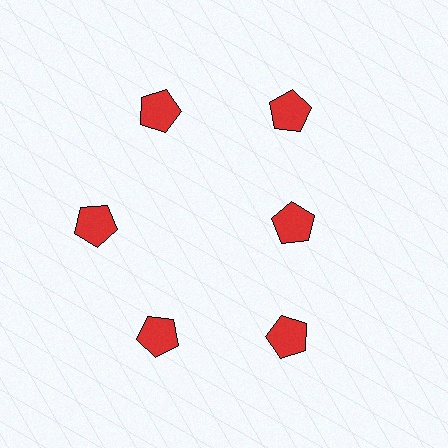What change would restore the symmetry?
The symmetry would be restored by moving it outward, back onto the ring so that all 6 pentagons sit at equal angles and equal distance from the center.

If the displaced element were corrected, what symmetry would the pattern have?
It would have 6-fold rotational symmetry — the pattern would map onto itself every 60 degrees.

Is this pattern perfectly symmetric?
No. The 6 red pentagons are arranged in a ring, but one element near the 3 o'clock position is pulled inward toward the center, breaking the 6-fold rotational symmetry.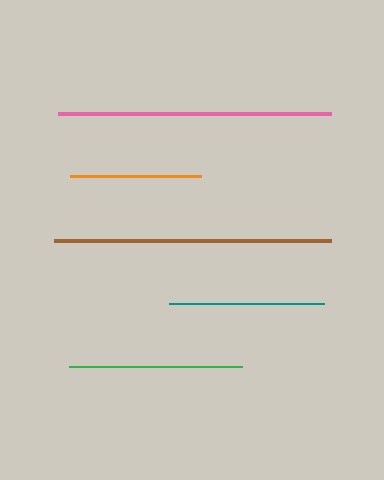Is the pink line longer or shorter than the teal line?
The pink line is longer than the teal line.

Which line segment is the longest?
The brown line is the longest at approximately 277 pixels.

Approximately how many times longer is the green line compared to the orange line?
The green line is approximately 1.3 times the length of the orange line.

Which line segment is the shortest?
The orange line is the shortest at approximately 131 pixels.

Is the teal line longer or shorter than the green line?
The green line is longer than the teal line.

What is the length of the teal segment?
The teal segment is approximately 154 pixels long.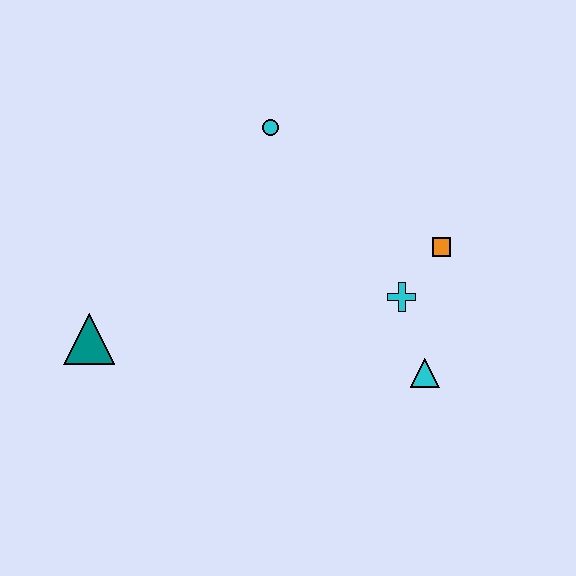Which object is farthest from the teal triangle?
The orange square is farthest from the teal triangle.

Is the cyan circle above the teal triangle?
Yes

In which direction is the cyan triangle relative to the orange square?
The cyan triangle is below the orange square.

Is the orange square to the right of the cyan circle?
Yes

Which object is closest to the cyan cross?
The orange square is closest to the cyan cross.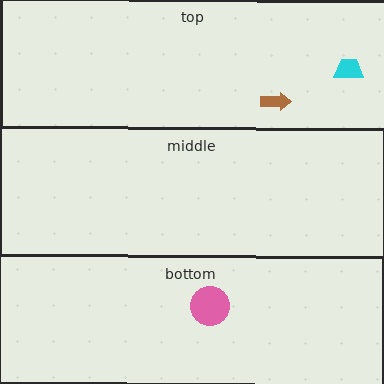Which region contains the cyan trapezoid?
The top region.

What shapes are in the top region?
The cyan trapezoid, the brown arrow.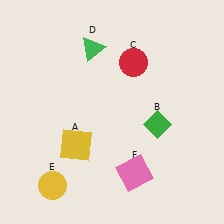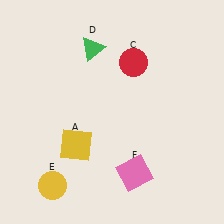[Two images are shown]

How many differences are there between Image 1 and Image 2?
There is 1 difference between the two images.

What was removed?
The green diamond (B) was removed in Image 2.